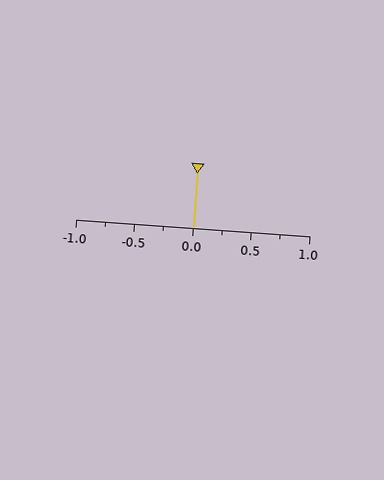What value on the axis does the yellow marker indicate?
The marker indicates approximately 0.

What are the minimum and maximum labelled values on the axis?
The axis runs from -1.0 to 1.0.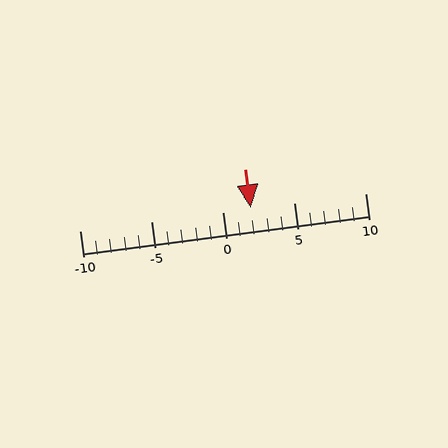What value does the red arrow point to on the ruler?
The red arrow points to approximately 2.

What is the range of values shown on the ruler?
The ruler shows values from -10 to 10.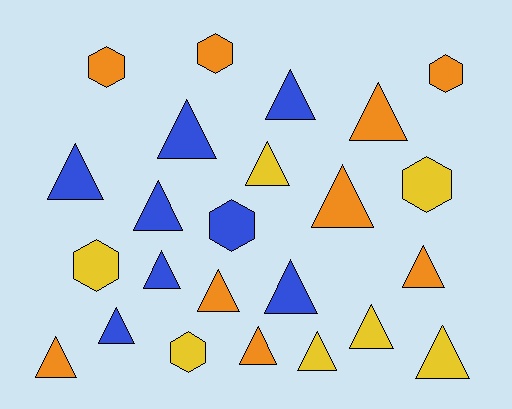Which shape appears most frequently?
Triangle, with 17 objects.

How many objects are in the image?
There are 24 objects.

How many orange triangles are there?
There are 6 orange triangles.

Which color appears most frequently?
Orange, with 9 objects.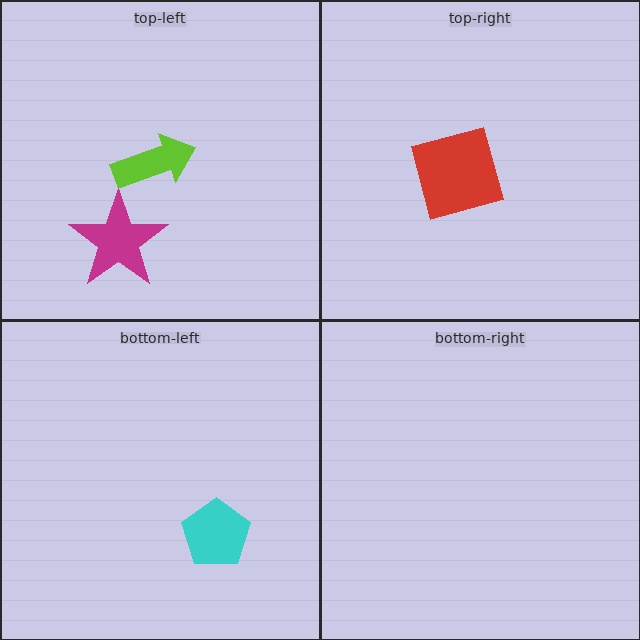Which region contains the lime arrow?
The top-left region.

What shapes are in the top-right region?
The red diamond.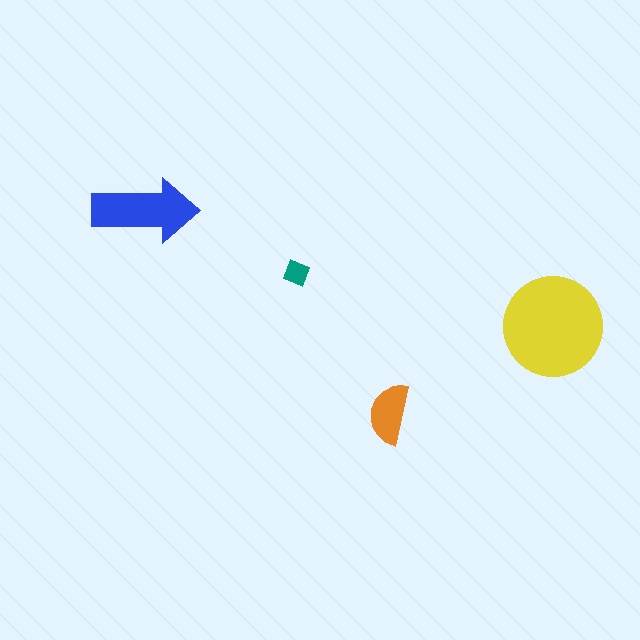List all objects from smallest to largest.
The teal diamond, the orange semicircle, the blue arrow, the yellow circle.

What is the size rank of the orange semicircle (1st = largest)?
3rd.